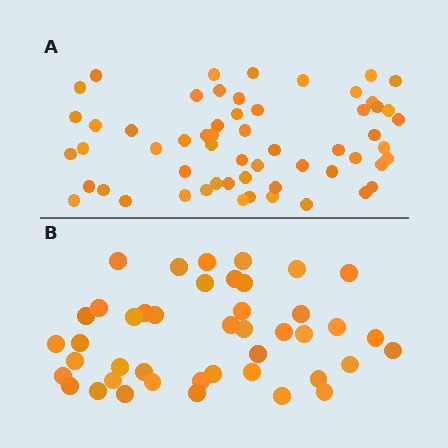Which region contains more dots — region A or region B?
Region A (the top region) has more dots.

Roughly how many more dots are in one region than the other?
Region A has approximately 15 more dots than region B.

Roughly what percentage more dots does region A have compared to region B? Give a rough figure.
About 35% more.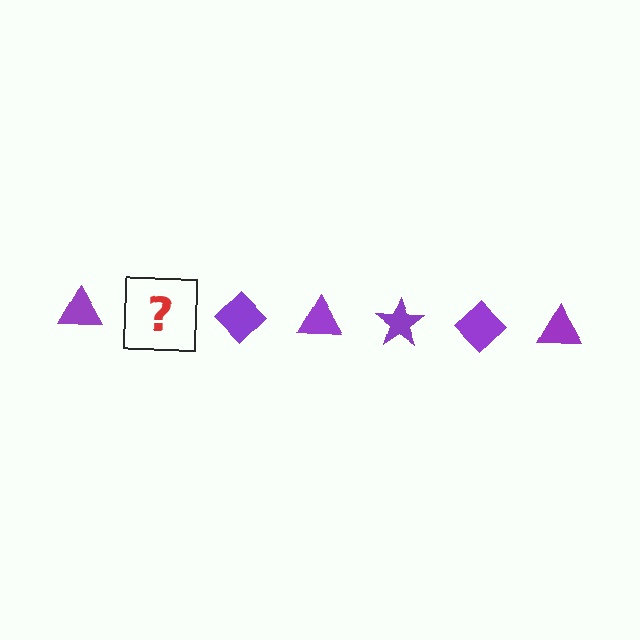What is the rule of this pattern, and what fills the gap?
The rule is that the pattern cycles through triangle, star, diamond shapes in purple. The gap should be filled with a purple star.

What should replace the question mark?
The question mark should be replaced with a purple star.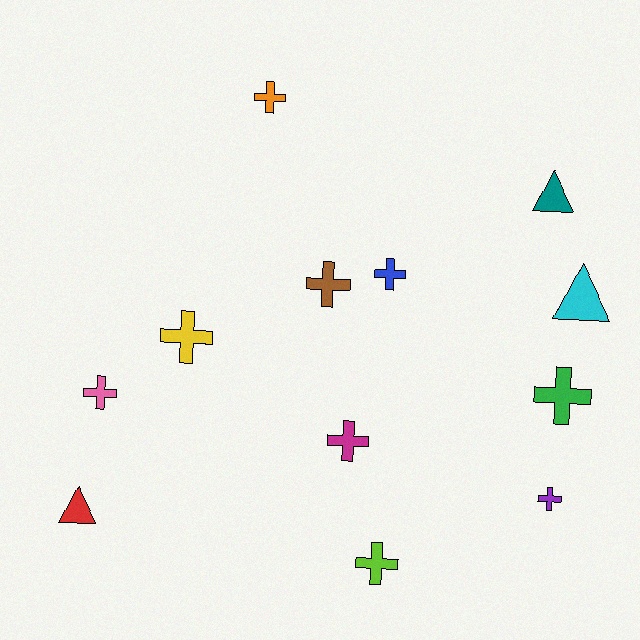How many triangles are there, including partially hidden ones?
There are 3 triangles.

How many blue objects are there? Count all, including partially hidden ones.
There is 1 blue object.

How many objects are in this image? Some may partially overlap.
There are 12 objects.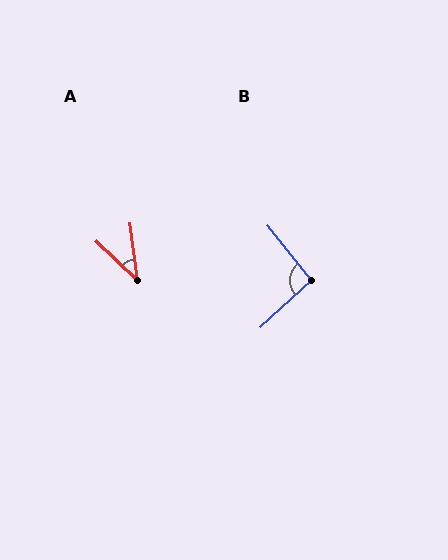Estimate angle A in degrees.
Approximately 39 degrees.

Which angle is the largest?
B, at approximately 94 degrees.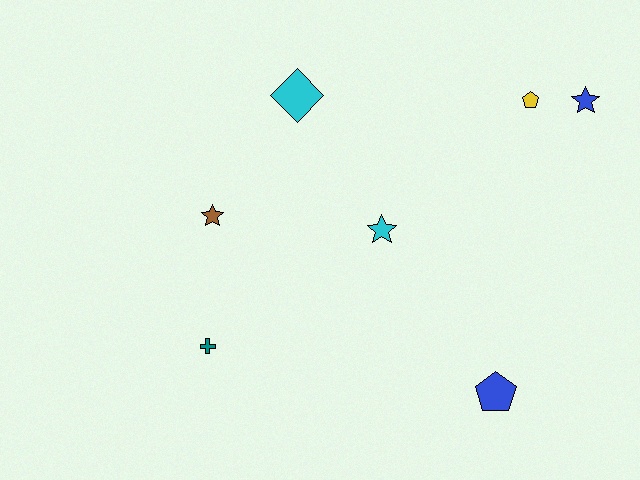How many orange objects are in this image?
There are no orange objects.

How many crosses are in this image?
There is 1 cross.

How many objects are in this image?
There are 7 objects.